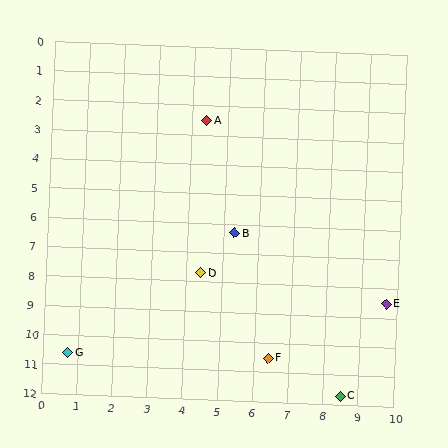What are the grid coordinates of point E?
Point E is at approximately (9.7, 8.5).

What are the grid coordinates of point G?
Point G is at approximately (0.7, 10.6).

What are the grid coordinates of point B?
Point B is at approximately (5.3, 6.3).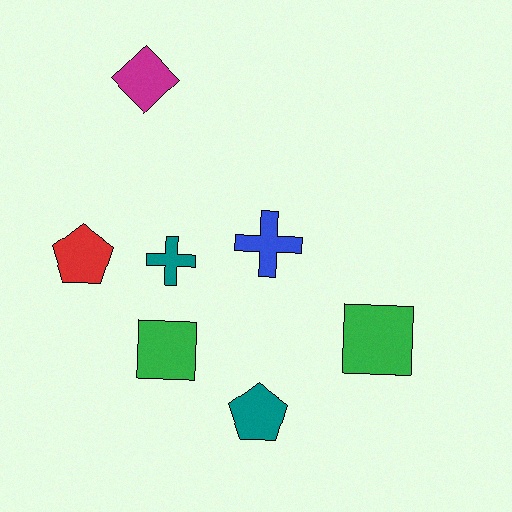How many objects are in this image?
There are 7 objects.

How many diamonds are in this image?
There is 1 diamond.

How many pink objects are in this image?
There are no pink objects.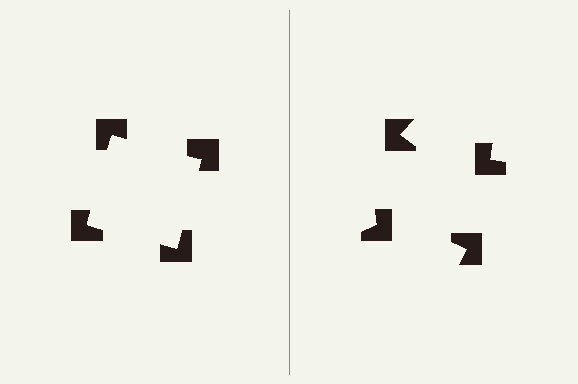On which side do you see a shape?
An illusory square appears on the left side. On the right side the wedge cuts are rotated, so no coherent shape forms.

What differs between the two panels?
The notched squares are positioned identically on both sides; only the wedge orientations differ. On the left they align to a square; on the right they are misaligned.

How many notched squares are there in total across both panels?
8 — 4 on each side.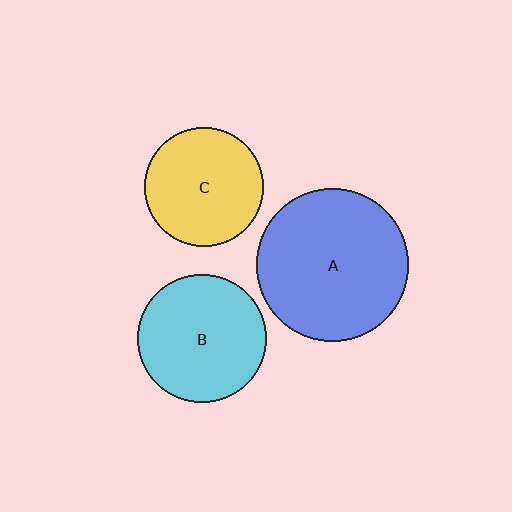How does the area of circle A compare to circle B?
Approximately 1.4 times.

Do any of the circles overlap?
No, none of the circles overlap.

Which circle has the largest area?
Circle A (blue).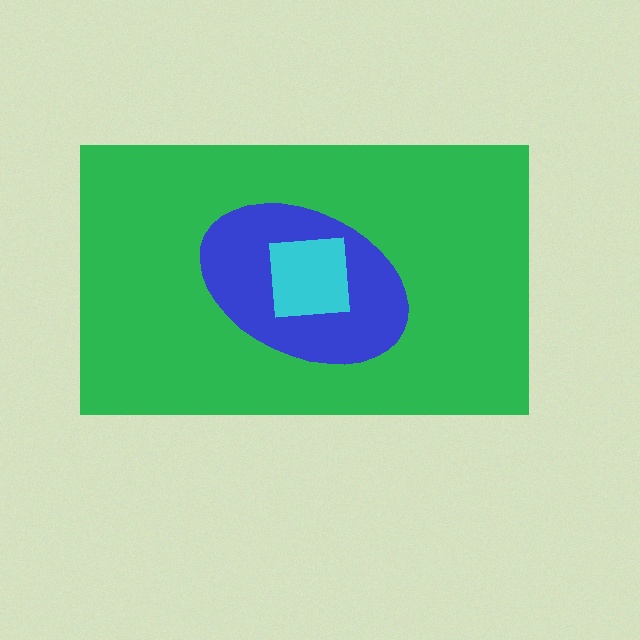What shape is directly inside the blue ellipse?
The cyan square.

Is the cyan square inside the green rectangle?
Yes.